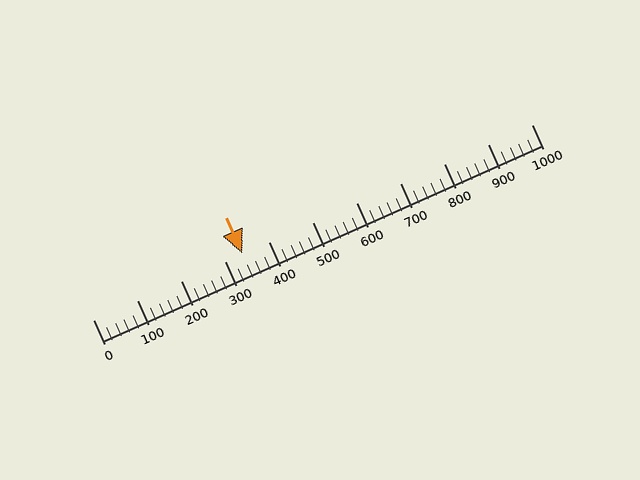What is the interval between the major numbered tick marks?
The major tick marks are spaced 100 units apart.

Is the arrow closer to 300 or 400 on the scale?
The arrow is closer to 300.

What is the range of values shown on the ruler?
The ruler shows values from 0 to 1000.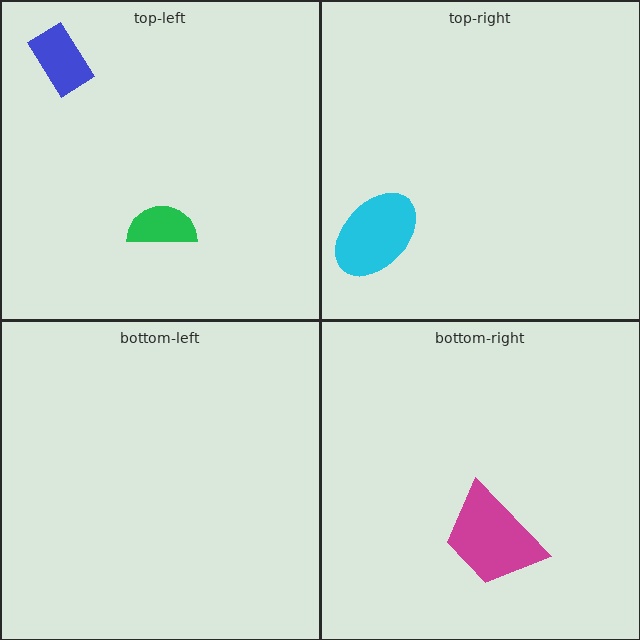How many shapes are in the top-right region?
1.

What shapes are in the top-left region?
The green semicircle, the blue rectangle.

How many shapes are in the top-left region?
2.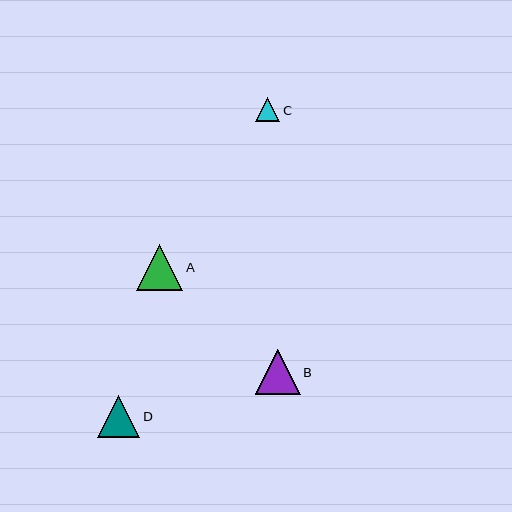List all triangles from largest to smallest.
From largest to smallest: A, B, D, C.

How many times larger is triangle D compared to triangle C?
Triangle D is approximately 1.7 times the size of triangle C.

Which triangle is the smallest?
Triangle C is the smallest with a size of approximately 24 pixels.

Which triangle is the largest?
Triangle A is the largest with a size of approximately 46 pixels.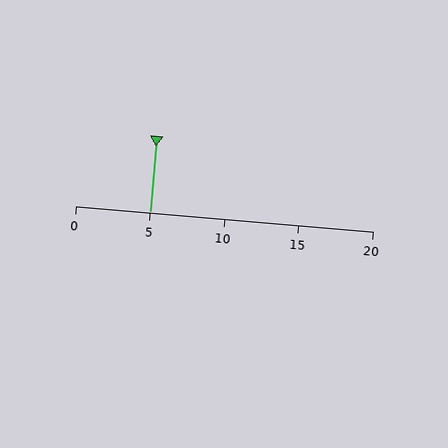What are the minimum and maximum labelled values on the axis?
The axis runs from 0 to 20.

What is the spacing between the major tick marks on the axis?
The major ticks are spaced 5 apart.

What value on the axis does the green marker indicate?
The marker indicates approximately 5.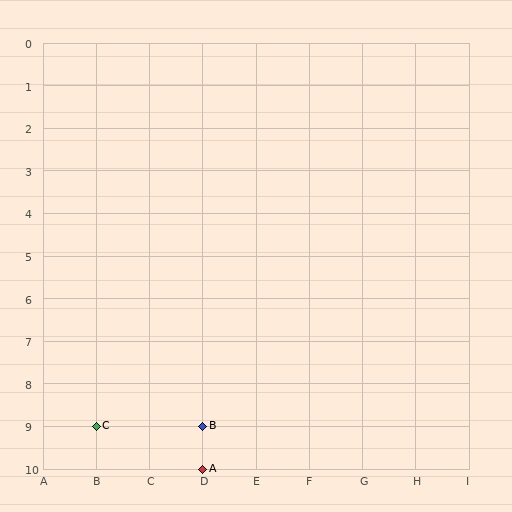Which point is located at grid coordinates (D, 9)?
Point B is at (D, 9).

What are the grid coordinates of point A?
Point A is at grid coordinates (D, 10).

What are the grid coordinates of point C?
Point C is at grid coordinates (B, 9).